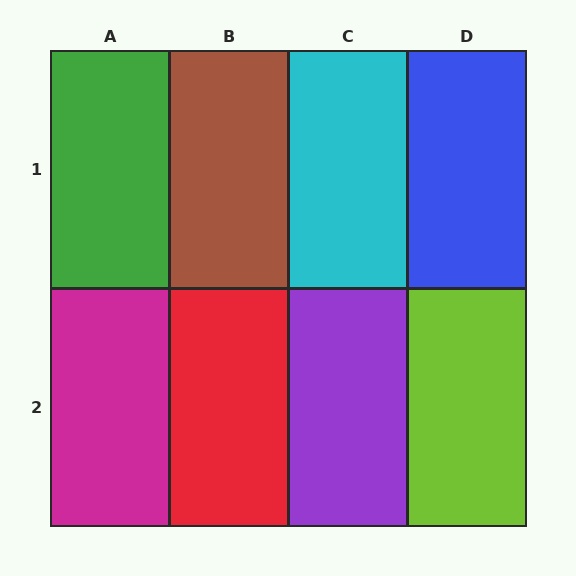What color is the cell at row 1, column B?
Brown.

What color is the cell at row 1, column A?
Green.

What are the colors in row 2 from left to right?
Magenta, red, purple, lime.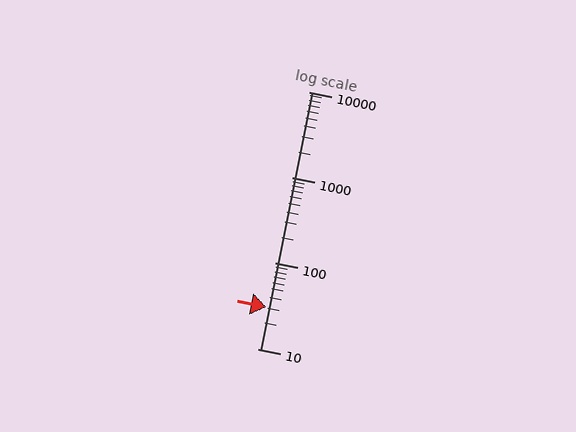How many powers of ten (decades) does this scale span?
The scale spans 3 decades, from 10 to 10000.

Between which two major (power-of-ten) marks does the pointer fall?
The pointer is between 10 and 100.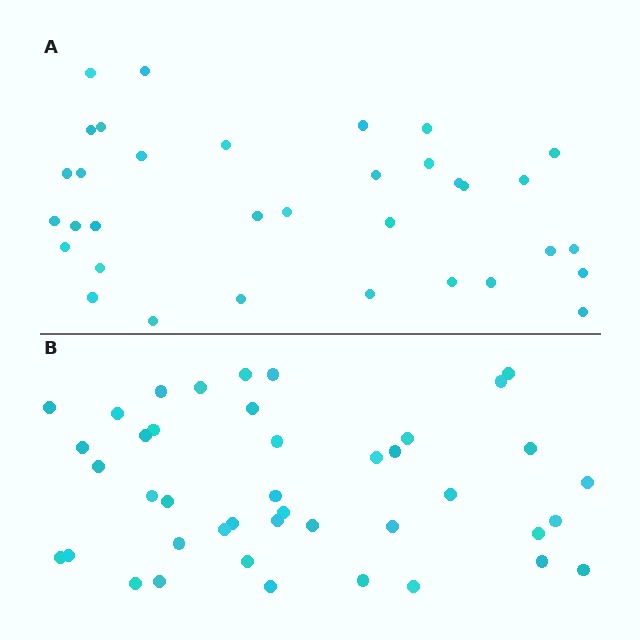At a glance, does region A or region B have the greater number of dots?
Region B (the bottom region) has more dots.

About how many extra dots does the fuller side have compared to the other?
Region B has roughly 8 or so more dots than region A.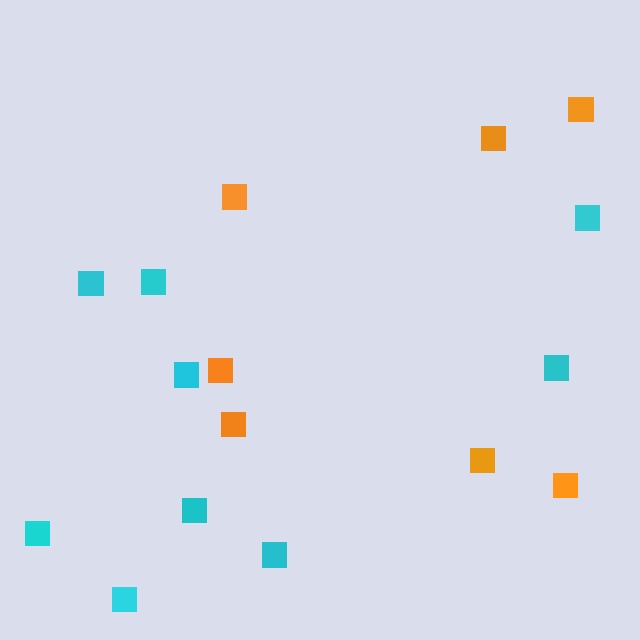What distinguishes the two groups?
There are 2 groups: one group of orange squares (7) and one group of cyan squares (9).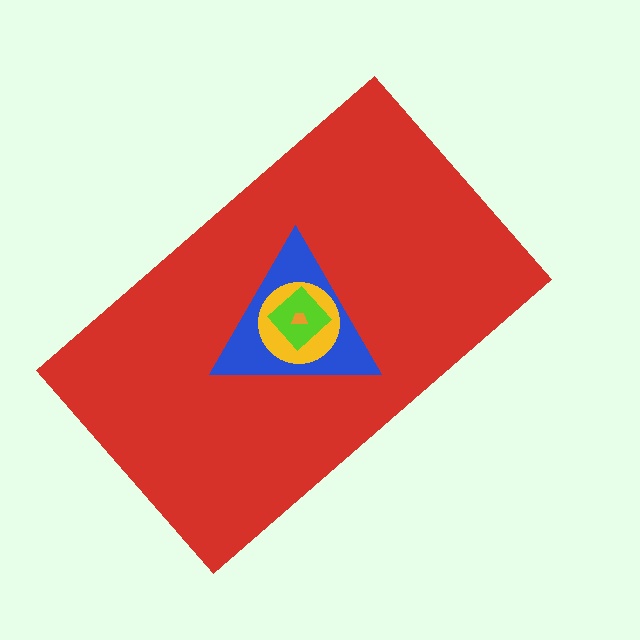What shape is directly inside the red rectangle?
The blue triangle.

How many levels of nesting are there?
5.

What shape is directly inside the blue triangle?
The yellow circle.